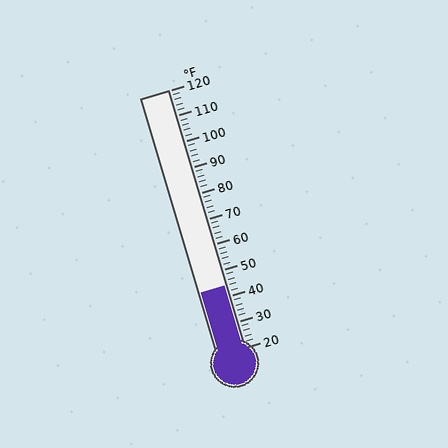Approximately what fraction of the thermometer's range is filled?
The thermometer is filled to approximately 25% of its range.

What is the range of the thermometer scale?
The thermometer scale ranges from 20°F to 120°F.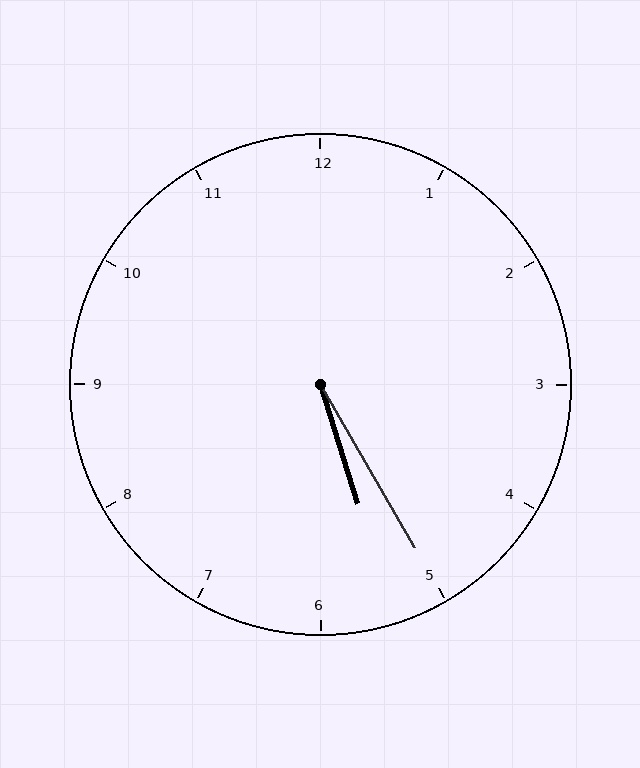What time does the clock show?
5:25.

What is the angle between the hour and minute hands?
Approximately 12 degrees.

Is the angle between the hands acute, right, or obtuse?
It is acute.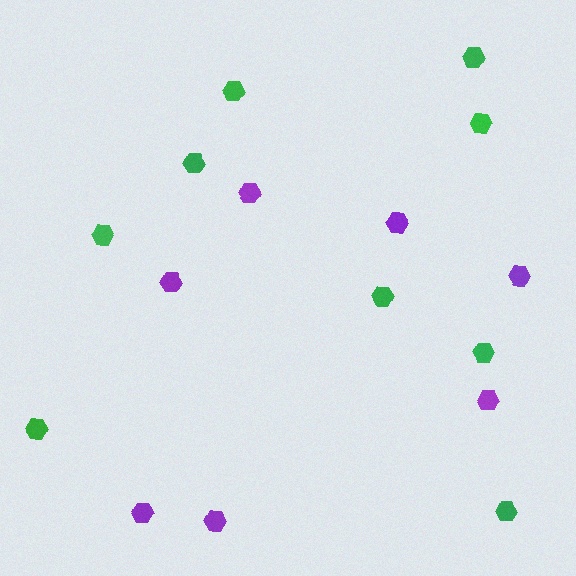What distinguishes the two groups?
There are 2 groups: one group of purple hexagons (7) and one group of green hexagons (9).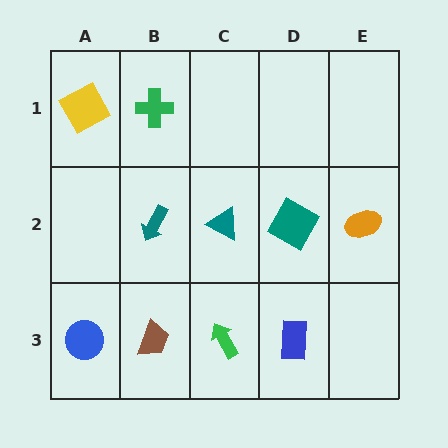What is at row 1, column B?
A green cross.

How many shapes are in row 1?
2 shapes.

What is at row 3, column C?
A green arrow.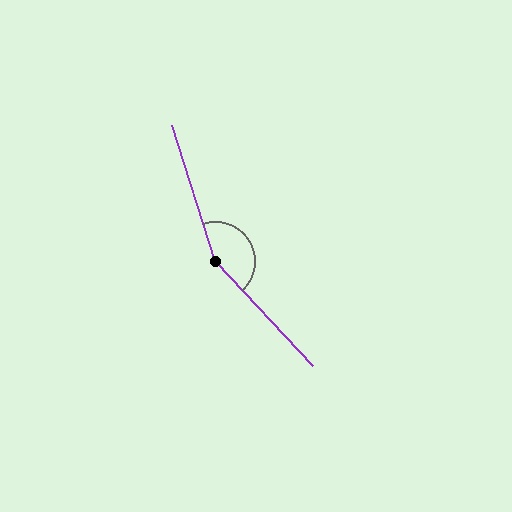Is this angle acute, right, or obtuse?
It is obtuse.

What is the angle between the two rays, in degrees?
Approximately 154 degrees.